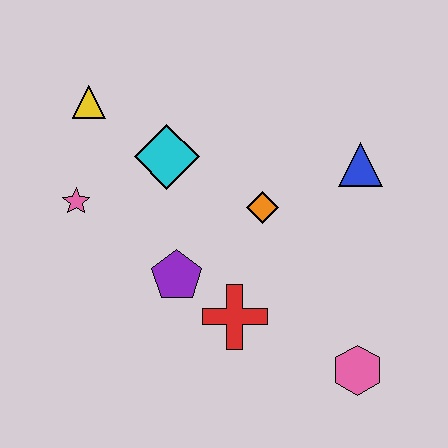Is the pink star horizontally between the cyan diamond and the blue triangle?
No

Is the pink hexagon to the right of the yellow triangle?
Yes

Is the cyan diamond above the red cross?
Yes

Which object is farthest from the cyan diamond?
The pink hexagon is farthest from the cyan diamond.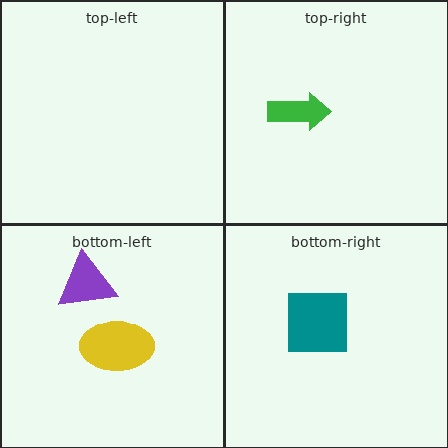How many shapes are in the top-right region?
1.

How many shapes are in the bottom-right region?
1.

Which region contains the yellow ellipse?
The bottom-left region.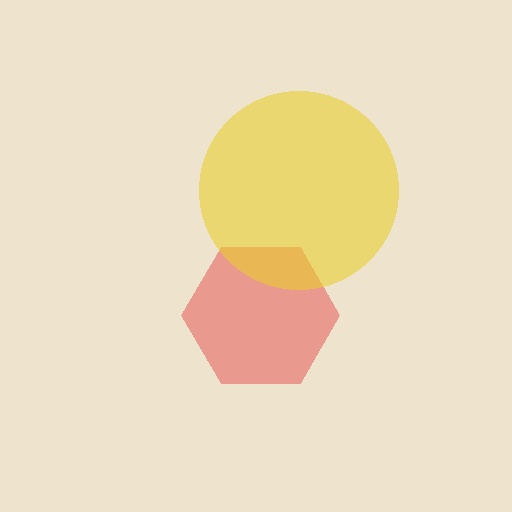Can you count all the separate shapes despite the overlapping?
Yes, there are 2 separate shapes.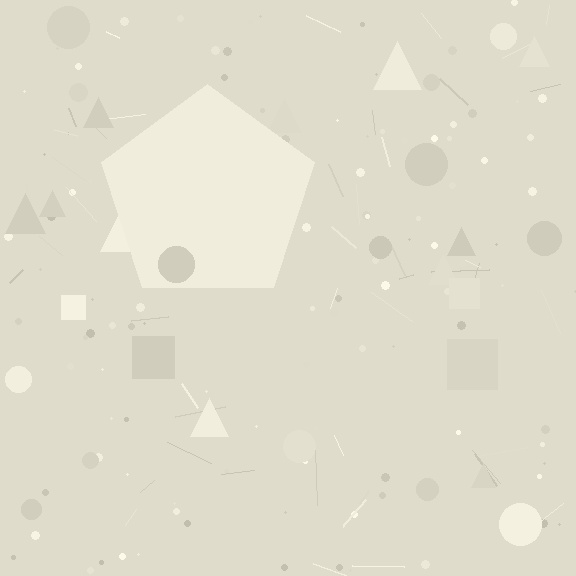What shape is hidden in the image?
A pentagon is hidden in the image.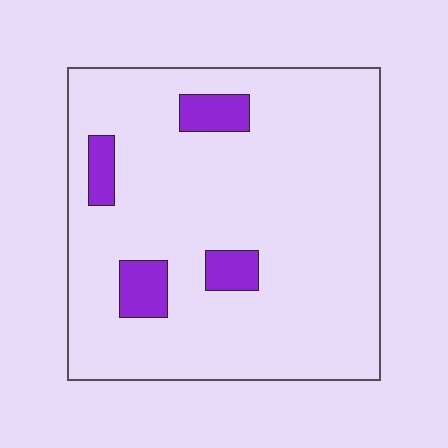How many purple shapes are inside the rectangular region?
4.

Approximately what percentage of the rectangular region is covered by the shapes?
Approximately 10%.